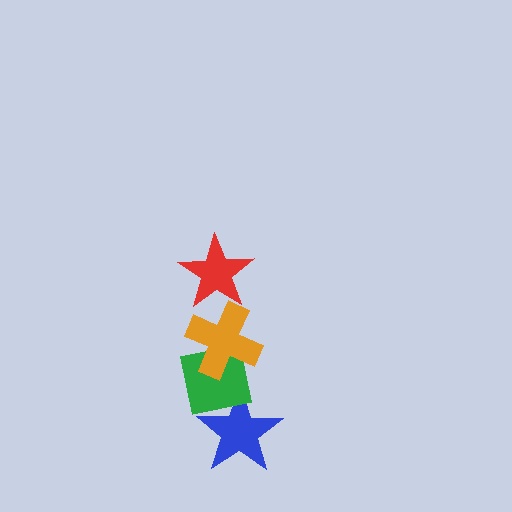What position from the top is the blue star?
The blue star is 4th from the top.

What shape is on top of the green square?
The orange cross is on top of the green square.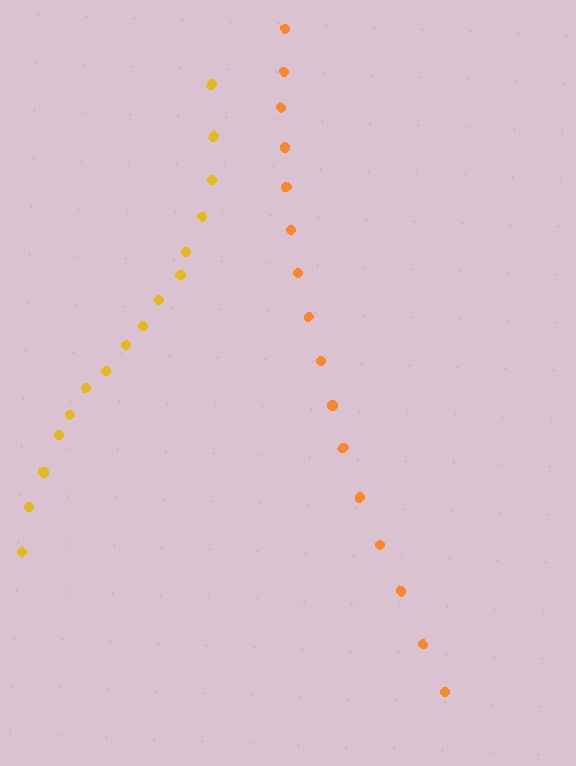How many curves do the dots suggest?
There are 2 distinct paths.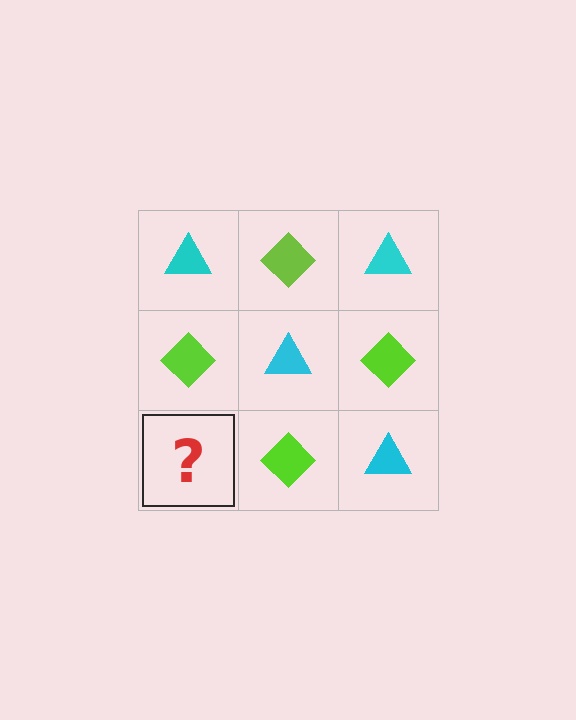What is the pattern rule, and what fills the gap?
The rule is that it alternates cyan triangle and lime diamond in a checkerboard pattern. The gap should be filled with a cyan triangle.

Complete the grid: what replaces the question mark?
The question mark should be replaced with a cyan triangle.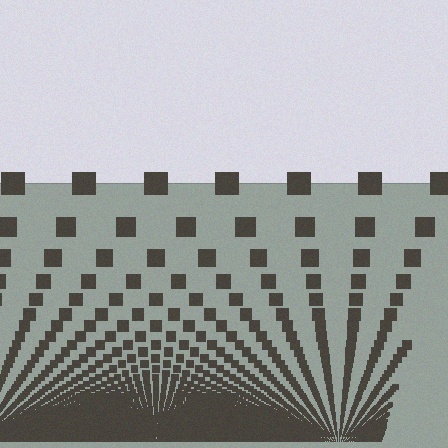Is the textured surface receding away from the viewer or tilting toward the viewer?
The surface appears to tilt toward the viewer. Texture elements get larger and sparser toward the top.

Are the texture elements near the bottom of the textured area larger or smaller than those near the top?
Smaller. The gradient is inverted — elements near the bottom are smaller and denser.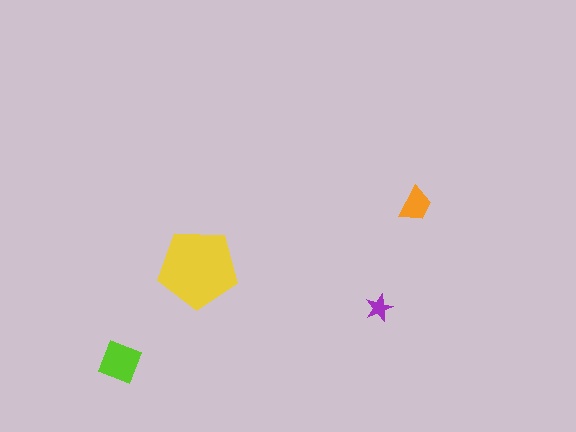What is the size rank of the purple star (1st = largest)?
4th.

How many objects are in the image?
There are 4 objects in the image.